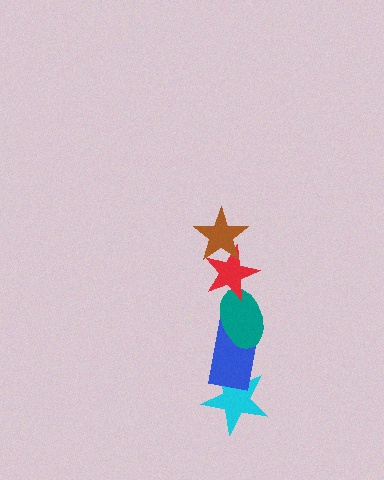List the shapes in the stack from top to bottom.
From top to bottom: the brown star, the red star, the teal ellipse, the blue rectangle, the cyan star.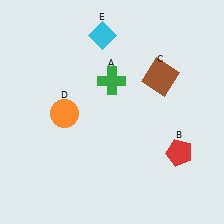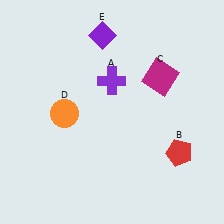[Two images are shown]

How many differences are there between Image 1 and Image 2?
There are 3 differences between the two images.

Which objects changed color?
A changed from green to purple. C changed from brown to magenta. E changed from cyan to purple.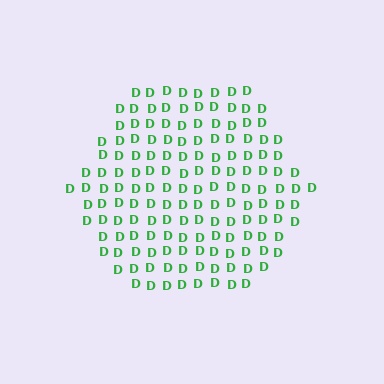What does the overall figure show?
The overall figure shows a hexagon.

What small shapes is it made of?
It is made of small letter D's.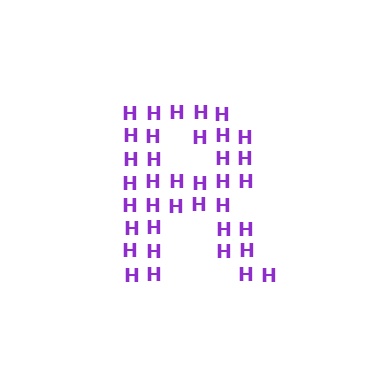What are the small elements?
The small elements are letter H's.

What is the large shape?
The large shape is the letter R.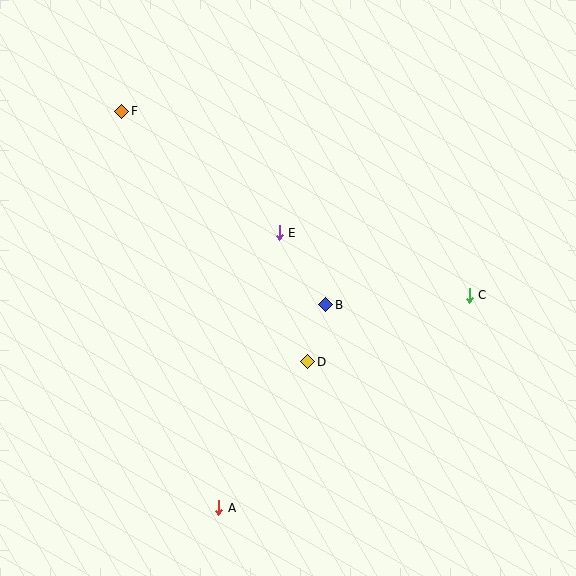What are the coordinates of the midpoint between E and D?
The midpoint between E and D is at (294, 297).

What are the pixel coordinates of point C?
Point C is at (469, 295).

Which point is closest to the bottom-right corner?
Point C is closest to the bottom-right corner.